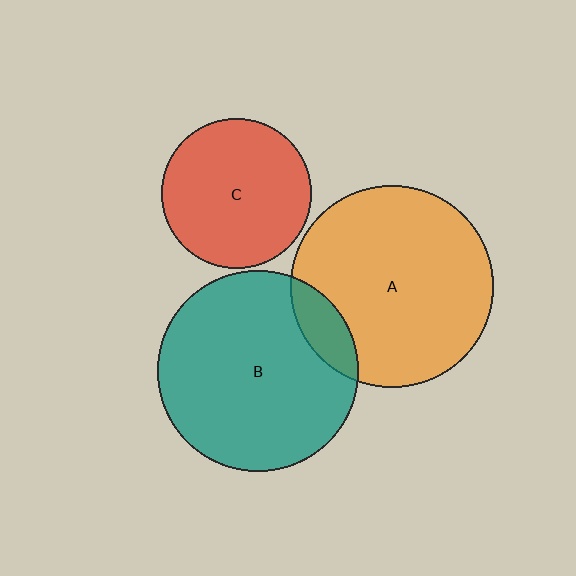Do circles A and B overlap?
Yes.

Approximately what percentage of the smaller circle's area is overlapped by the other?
Approximately 10%.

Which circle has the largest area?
Circle A (orange).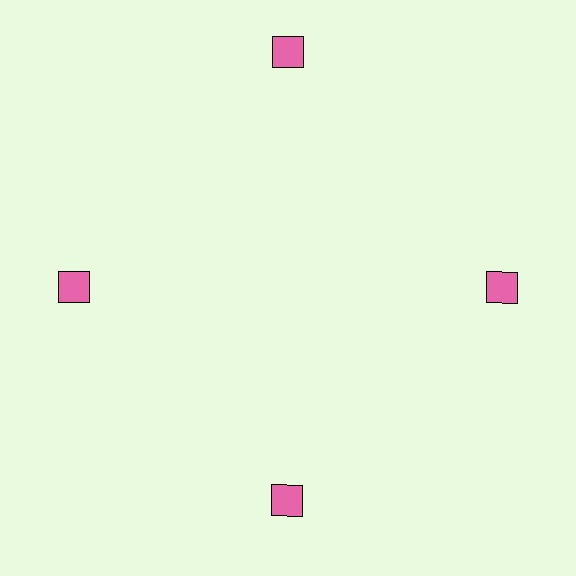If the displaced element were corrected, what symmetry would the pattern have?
It would have 4-fold rotational symmetry — the pattern would map onto itself every 90 degrees.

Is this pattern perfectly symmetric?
No. The 4 pink diamonds are arranged in a ring, but one element near the 12 o'clock position is pushed outward from the center, breaking the 4-fold rotational symmetry.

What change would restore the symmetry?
The symmetry would be restored by moving it inward, back onto the ring so that all 4 diamonds sit at equal angles and equal distance from the center.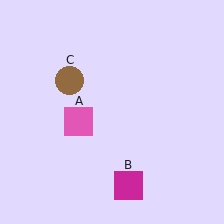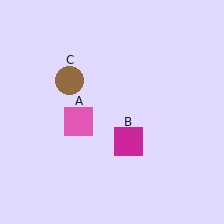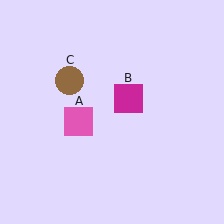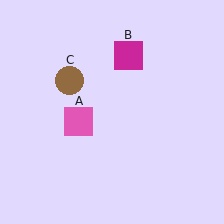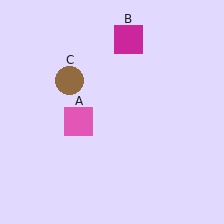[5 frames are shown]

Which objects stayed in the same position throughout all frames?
Pink square (object A) and brown circle (object C) remained stationary.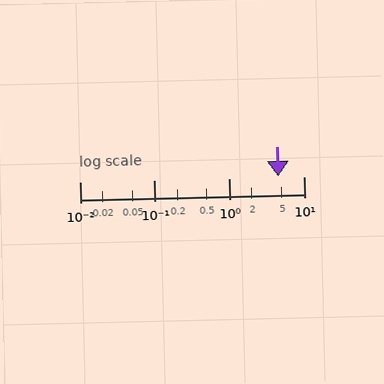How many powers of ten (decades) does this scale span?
The scale spans 3 decades, from 0.01 to 10.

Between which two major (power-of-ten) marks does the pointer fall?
The pointer is between 1 and 10.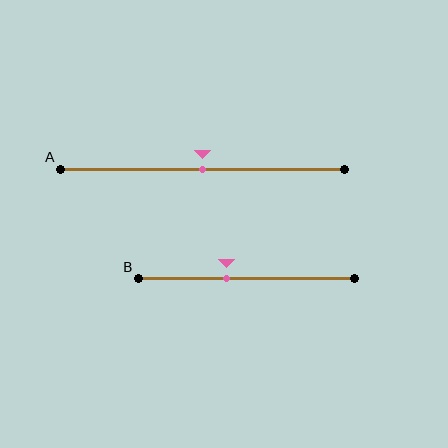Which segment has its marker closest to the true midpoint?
Segment A has its marker closest to the true midpoint.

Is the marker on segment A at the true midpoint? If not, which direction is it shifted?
Yes, the marker on segment A is at the true midpoint.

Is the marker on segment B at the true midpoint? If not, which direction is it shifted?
No, the marker on segment B is shifted to the left by about 9% of the segment length.